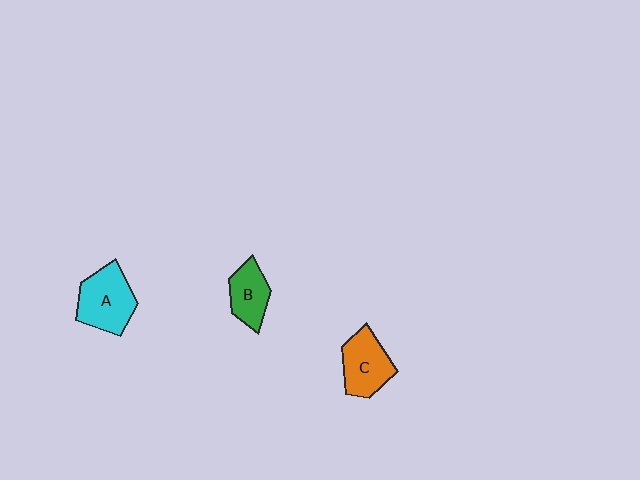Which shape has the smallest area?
Shape B (green).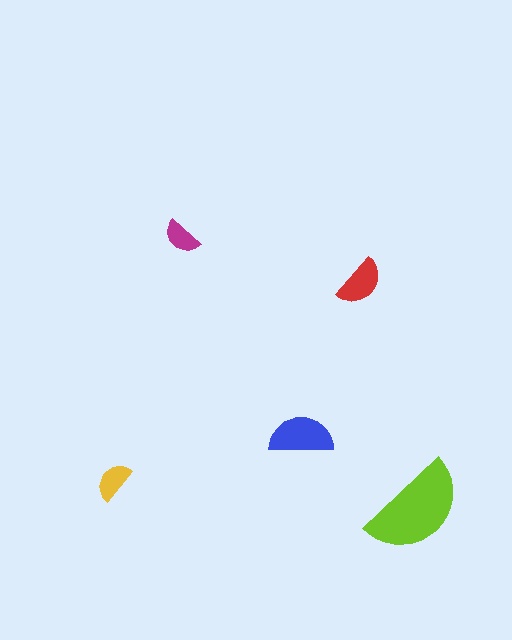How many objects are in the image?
There are 5 objects in the image.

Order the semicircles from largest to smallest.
the lime one, the blue one, the red one, the yellow one, the magenta one.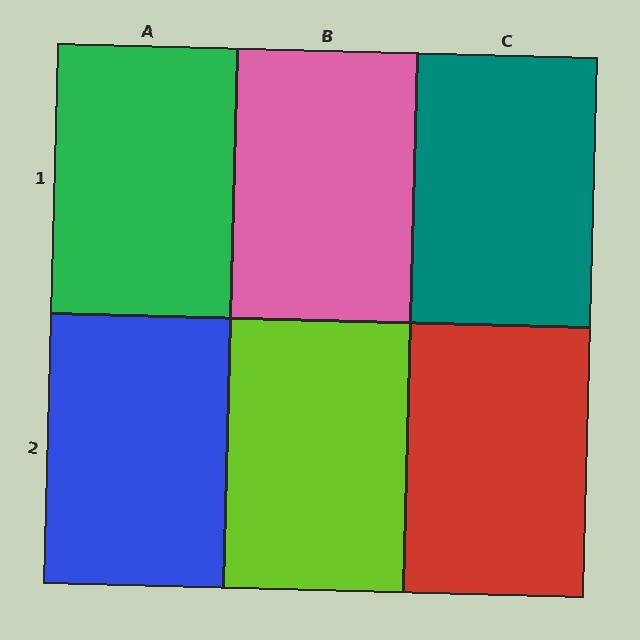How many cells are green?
1 cell is green.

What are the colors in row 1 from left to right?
Green, pink, teal.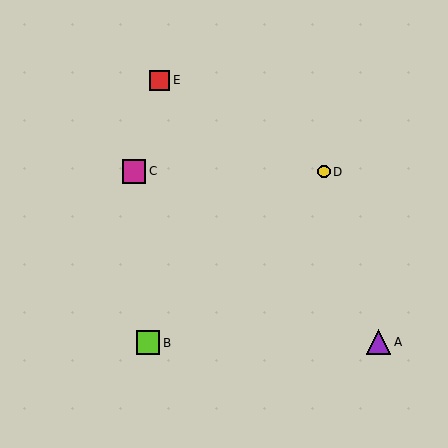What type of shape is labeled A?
Shape A is a purple triangle.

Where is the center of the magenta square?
The center of the magenta square is at (134, 171).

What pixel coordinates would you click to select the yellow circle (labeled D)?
Click at (324, 172) to select the yellow circle D.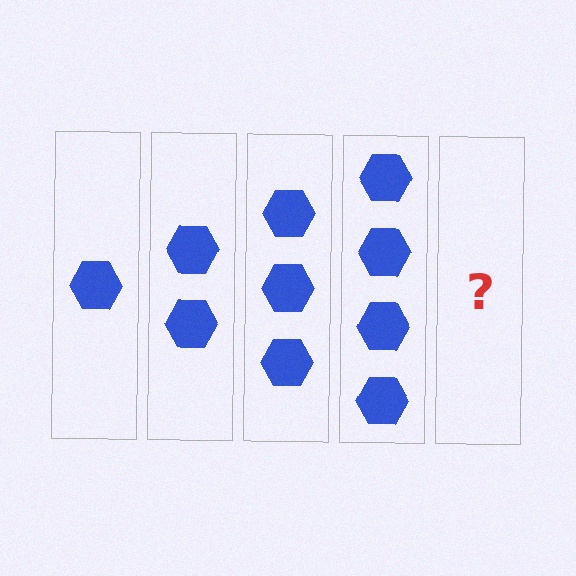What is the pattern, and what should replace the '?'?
The pattern is that each step adds one more hexagon. The '?' should be 5 hexagons.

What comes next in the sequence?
The next element should be 5 hexagons.